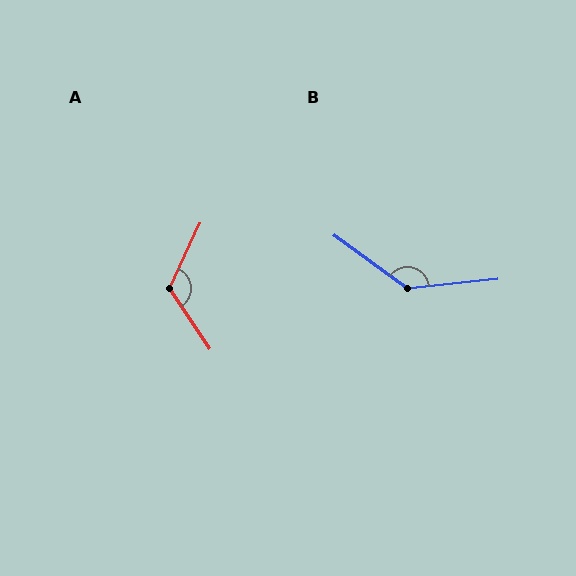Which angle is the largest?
B, at approximately 138 degrees.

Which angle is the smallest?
A, at approximately 121 degrees.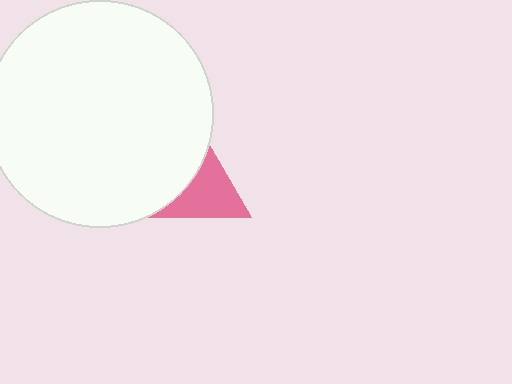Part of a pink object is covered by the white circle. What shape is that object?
It is a triangle.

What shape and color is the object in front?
The object in front is a white circle.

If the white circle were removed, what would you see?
You would see the complete pink triangle.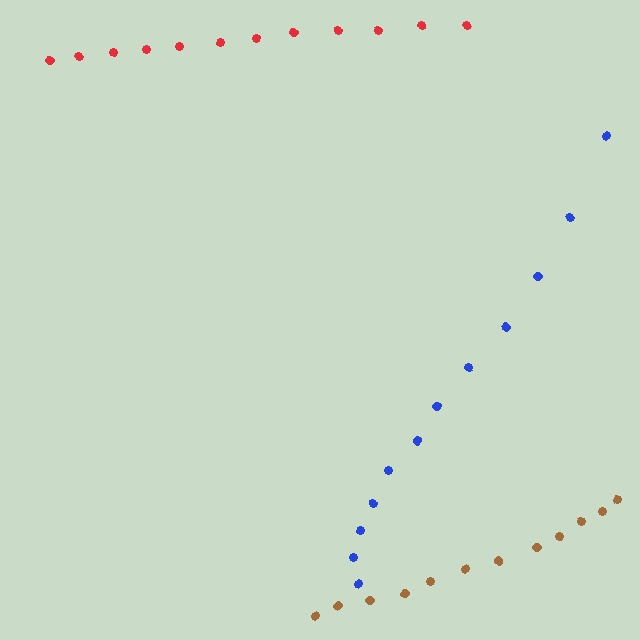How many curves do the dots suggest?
There are 3 distinct paths.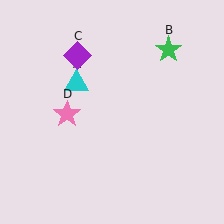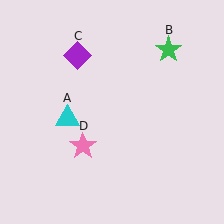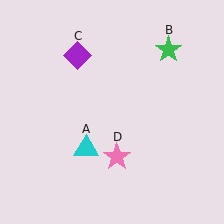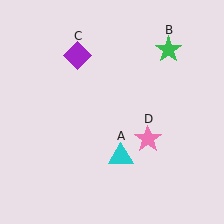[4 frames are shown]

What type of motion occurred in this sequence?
The cyan triangle (object A), pink star (object D) rotated counterclockwise around the center of the scene.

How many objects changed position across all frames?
2 objects changed position: cyan triangle (object A), pink star (object D).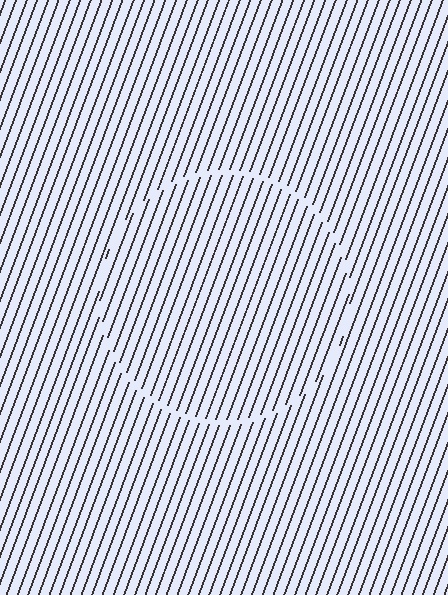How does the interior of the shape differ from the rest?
The interior of the shape contains the same grating, shifted by half a period — the contour is defined by the phase discontinuity where line-ends from the inner and outer gratings abut.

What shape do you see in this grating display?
An illusory circle. The interior of the shape contains the same grating, shifted by half a period — the contour is defined by the phase discontinuity where line-ends from the inner and outer gratings abut.